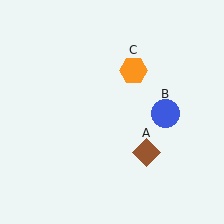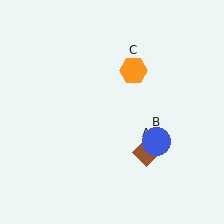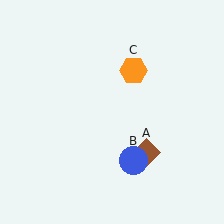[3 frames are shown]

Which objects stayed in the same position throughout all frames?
Brown diamond (object A) and orange hexagon (object C) remained stationary.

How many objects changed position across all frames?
1 object changed position: blue circle (object B).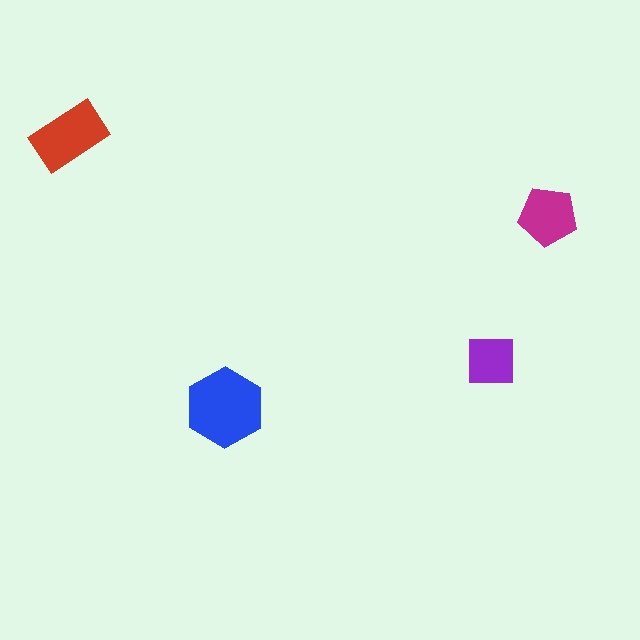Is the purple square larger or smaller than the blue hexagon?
Smaller.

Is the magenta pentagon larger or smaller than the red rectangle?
Smaller.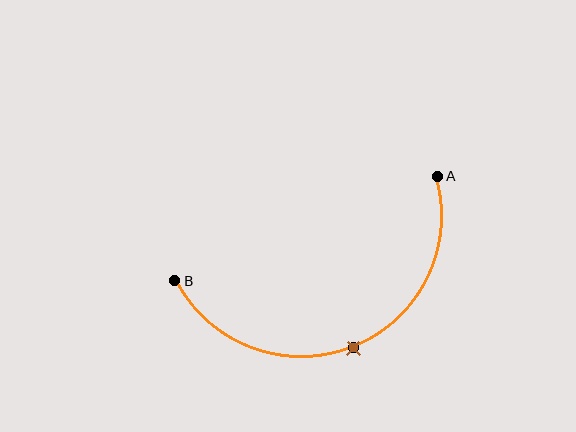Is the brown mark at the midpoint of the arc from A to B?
Yes. The brown mark lies on the arc at equal arc-length from both A and B — it is the arc midpoint.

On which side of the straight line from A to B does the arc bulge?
The arc bulges below the straight line connecting A and B.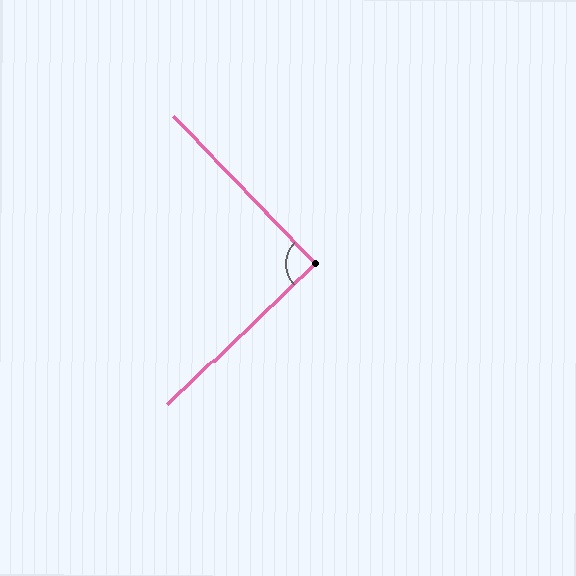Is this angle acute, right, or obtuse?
It is approximately a right angle.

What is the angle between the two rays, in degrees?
Approximately 90 degrees.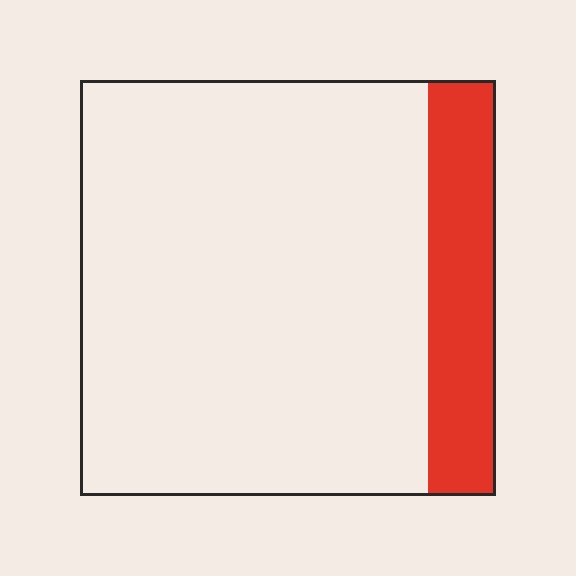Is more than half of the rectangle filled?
No.